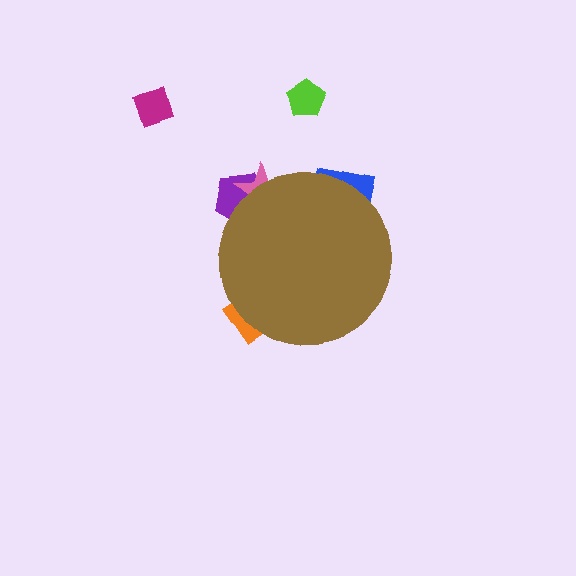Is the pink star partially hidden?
Yes, the pink star is partially hidden behind the brown circle.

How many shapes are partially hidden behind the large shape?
4 shapes are partially hidden.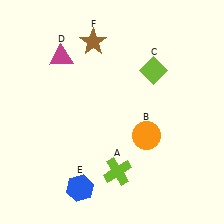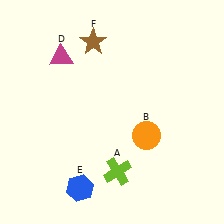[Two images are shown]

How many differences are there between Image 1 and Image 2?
There is 1 difference between the two images.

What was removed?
The lime diamond (C) was removed in Image 2.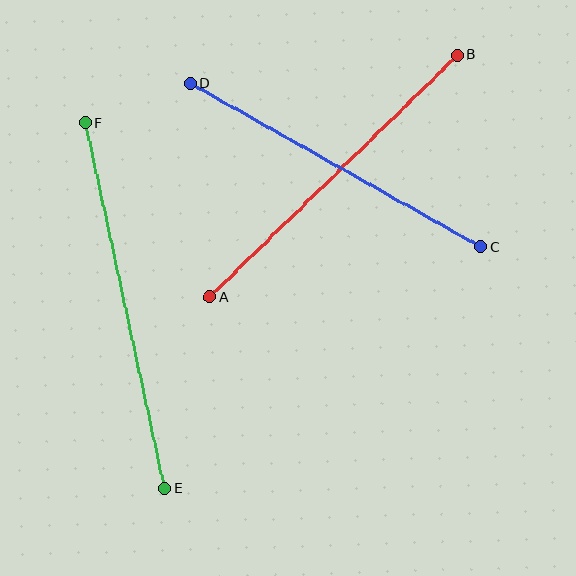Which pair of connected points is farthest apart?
Points E and F are farthest apart.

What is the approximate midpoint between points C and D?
The midpoint is at approximately (335, 165) pixels.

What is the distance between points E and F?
The distance is approximately 374 pixels.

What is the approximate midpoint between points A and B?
The midpoint is at approximately (334, 176) pixels.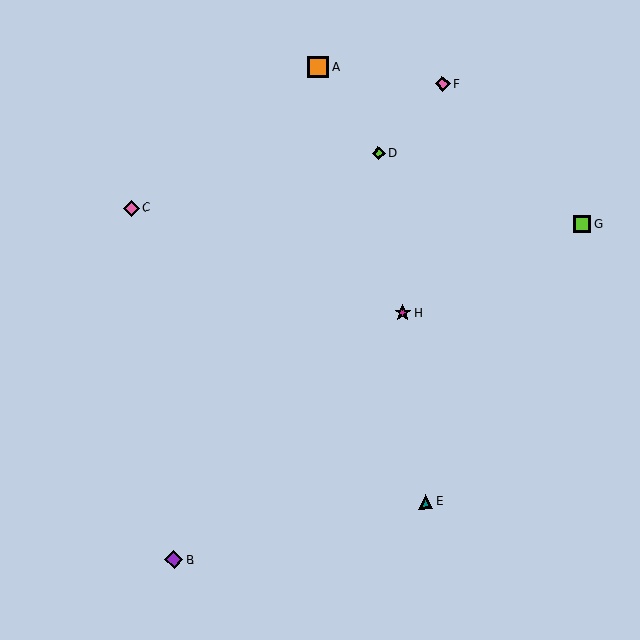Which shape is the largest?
The orange square (labeled A) is the largest.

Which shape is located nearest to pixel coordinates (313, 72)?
The orange square (labeled A) at (318, 67) is nearest to that location.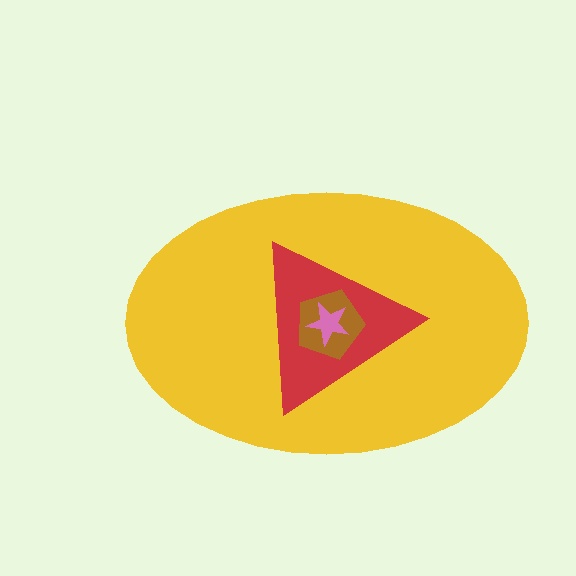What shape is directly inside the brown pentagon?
The pink star.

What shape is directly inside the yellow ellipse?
The red triangle.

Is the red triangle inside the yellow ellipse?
Yes.